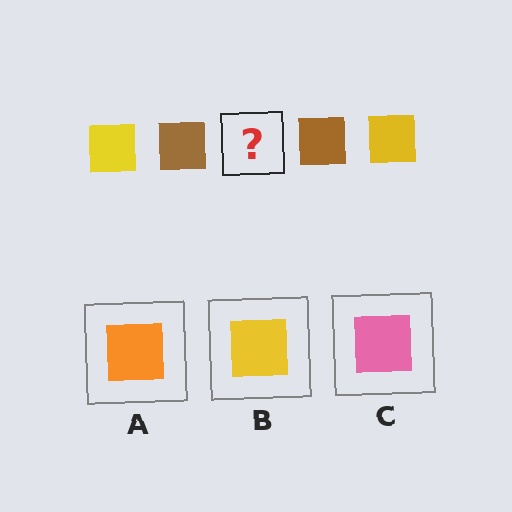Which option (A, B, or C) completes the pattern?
B.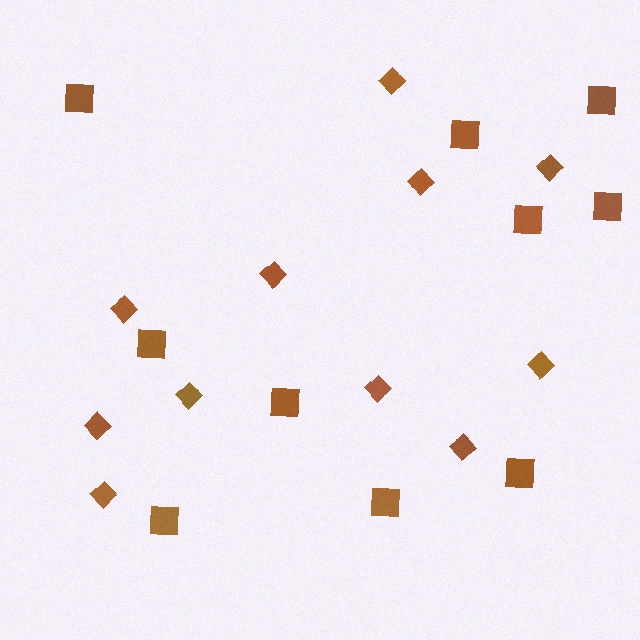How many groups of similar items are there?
There are 2 groups: one group of squares (10) and one group of diamonds (11).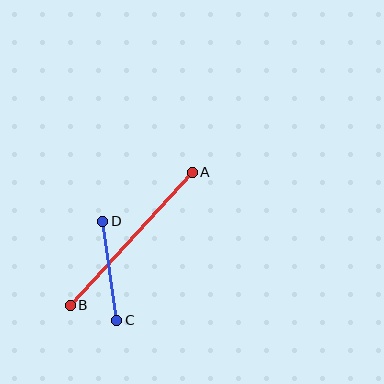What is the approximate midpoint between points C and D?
The midpoint is at approximately (110, 271) pixels.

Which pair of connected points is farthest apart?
Points A and B are farthest apart.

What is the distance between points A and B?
The distance is approximately 181 pixels.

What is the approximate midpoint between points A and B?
The midpoint is at approximately (131, 239) pixels.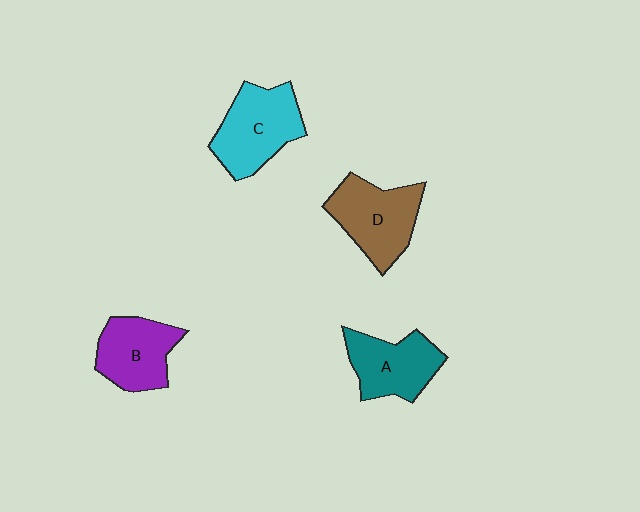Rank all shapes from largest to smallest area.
From largest to smallest: C (cyan), D (brown), A (teal), B (purple).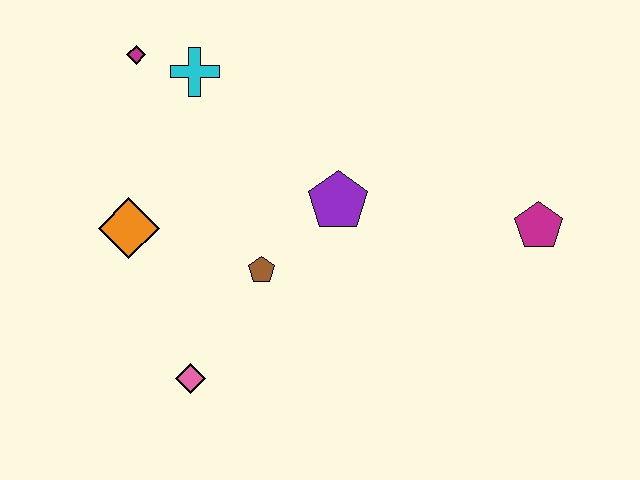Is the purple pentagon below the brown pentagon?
No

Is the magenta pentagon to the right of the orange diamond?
Yes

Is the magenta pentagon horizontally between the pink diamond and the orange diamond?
No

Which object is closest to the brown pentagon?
The purple pentagon is closest to the brown pentagon.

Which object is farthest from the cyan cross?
The magenta pentagon is farthest from the cyan cross.